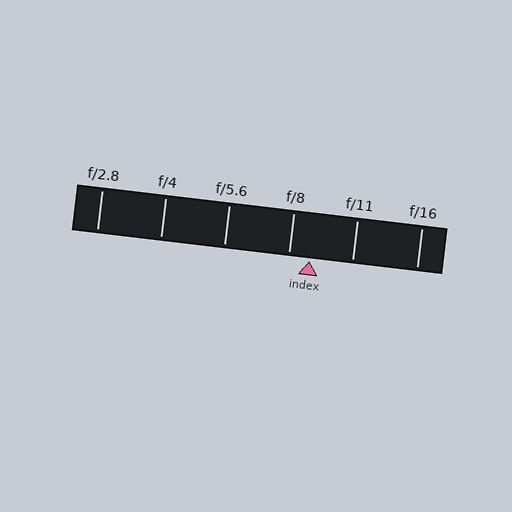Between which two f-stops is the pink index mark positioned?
The index mark is between f/8 and f/11.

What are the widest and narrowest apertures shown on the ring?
The widest aperture shown is f/2.8 and the narrowest is f/16.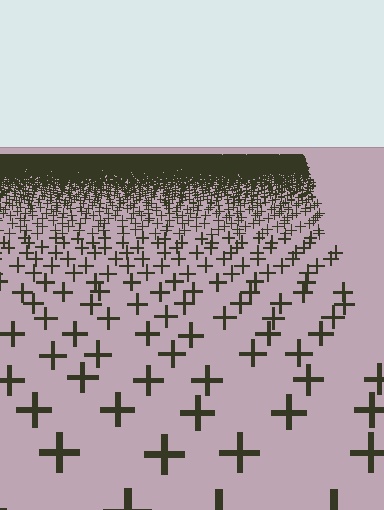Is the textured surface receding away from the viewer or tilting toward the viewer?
The surface is receding away from the viewer. Texture elements get smaller and denser toward the top.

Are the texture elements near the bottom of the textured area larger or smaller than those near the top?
Larger. Near the bottom, elements are closer to the viewer and appear at a bigger on-screen size.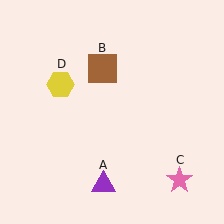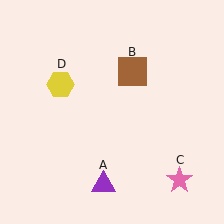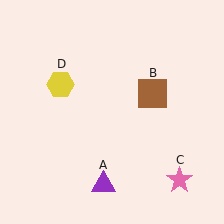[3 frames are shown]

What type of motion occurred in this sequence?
The brown square (object B) rotated clockwise around the center of the scene.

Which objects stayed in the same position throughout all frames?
Purple triangle (object A) and pink star (object C) and yellow hexagon (object D) remained stationary.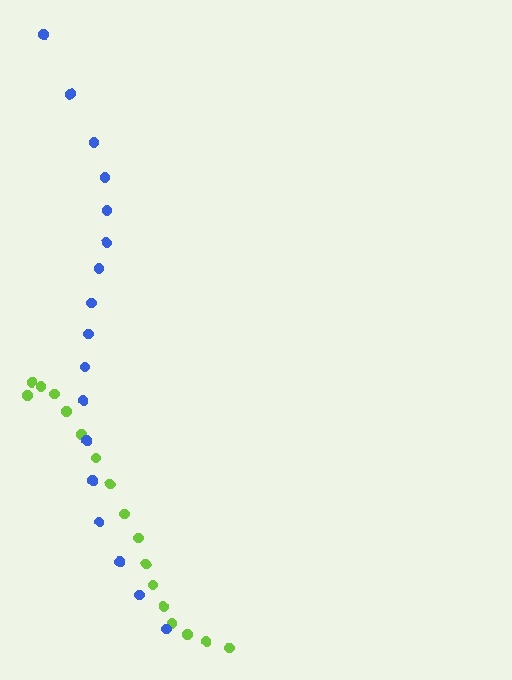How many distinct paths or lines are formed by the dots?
There are 2 distinct paths.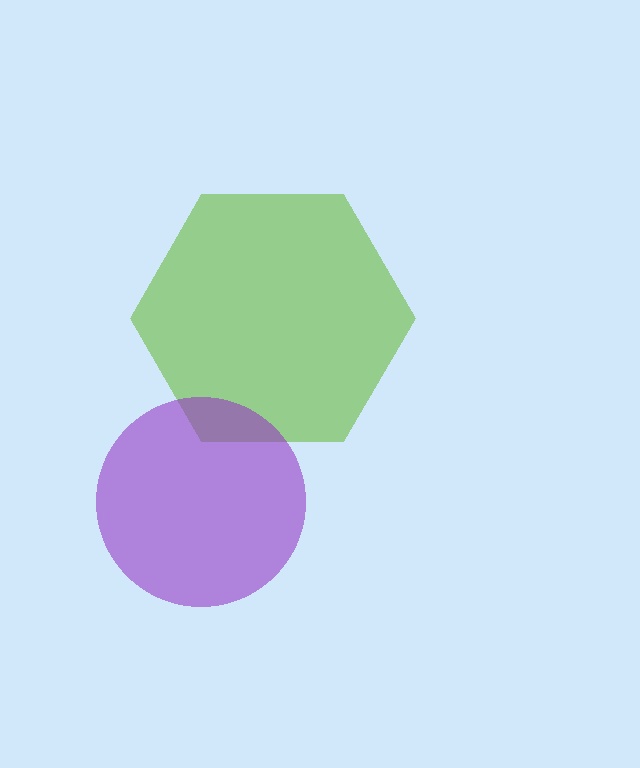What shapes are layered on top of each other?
The layered shapes are: a lime hexagon, a purple circle.